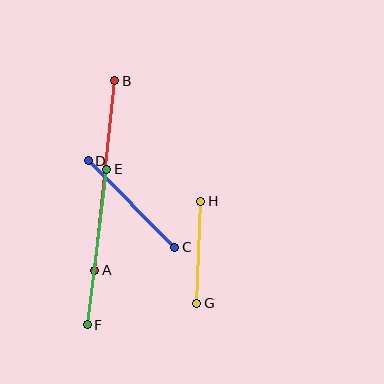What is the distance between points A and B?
The distance is approximately 190 pixels.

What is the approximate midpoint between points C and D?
The midpoint is at approximately (131, 204) pixels.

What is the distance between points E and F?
The distance is approximately 157 pixels.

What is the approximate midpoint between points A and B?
The midpoint is at approximately (105, 175) pixels.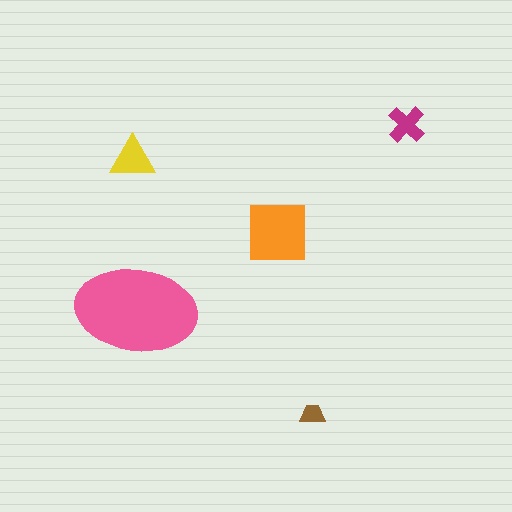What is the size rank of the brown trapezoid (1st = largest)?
5th.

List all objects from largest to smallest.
The pink ellipse, the orange square, the yellow triangle, the magenta cross, the brown trapezoid.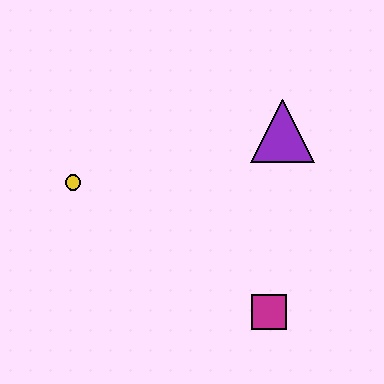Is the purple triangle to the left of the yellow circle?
No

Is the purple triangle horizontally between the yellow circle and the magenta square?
No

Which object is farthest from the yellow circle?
The magenta square is farthest from the yellow circle.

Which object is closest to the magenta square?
The purple triangle is closest to the magenta square.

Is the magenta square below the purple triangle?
Yes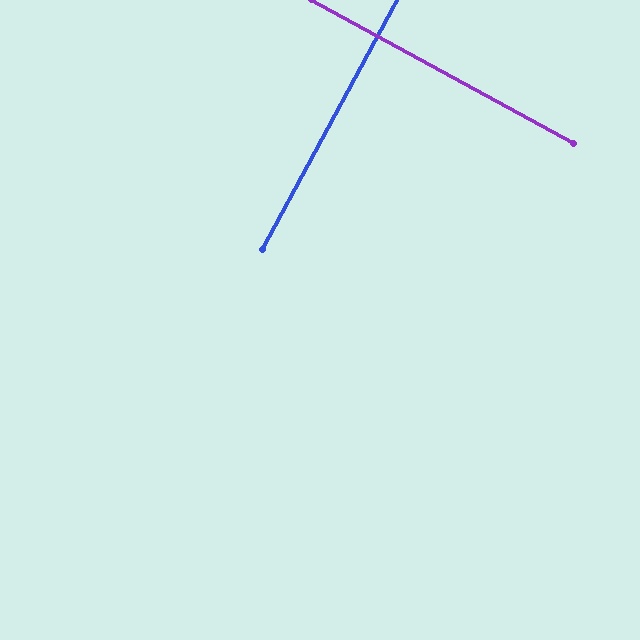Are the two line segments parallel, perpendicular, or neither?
Perpendicular — they meet at approximately 90°.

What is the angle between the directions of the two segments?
Approximately 90 degrees.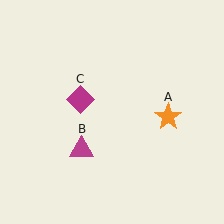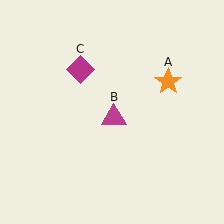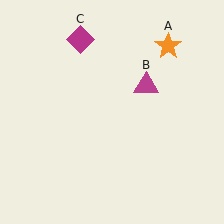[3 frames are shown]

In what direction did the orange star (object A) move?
The orange star (object A) moved up.